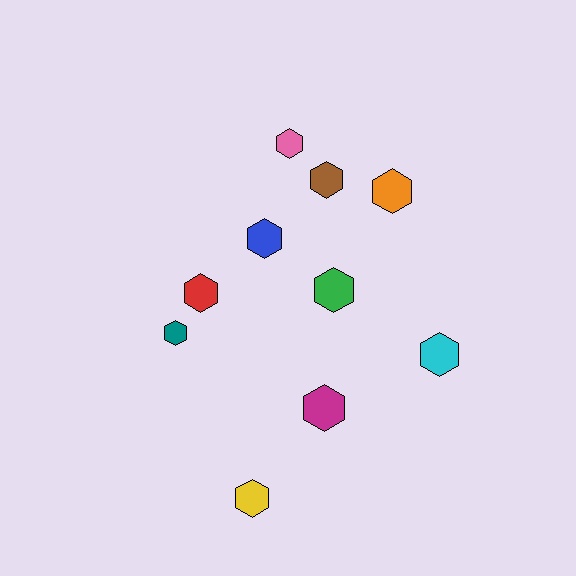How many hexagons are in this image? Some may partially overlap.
There are 10 hexagons.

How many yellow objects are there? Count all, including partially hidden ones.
There is 1 yellow object.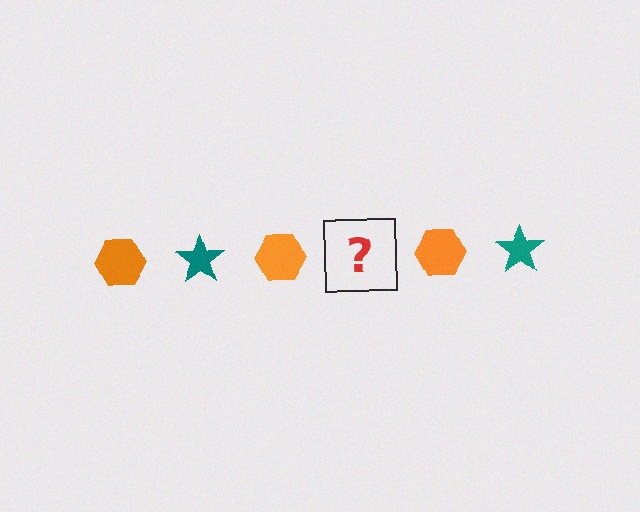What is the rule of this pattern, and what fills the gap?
The rule is that the pattern alternates between orange hexagon and teal star. The gap should be filled with a teal star.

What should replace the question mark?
The question mark should be replaced with a teal star.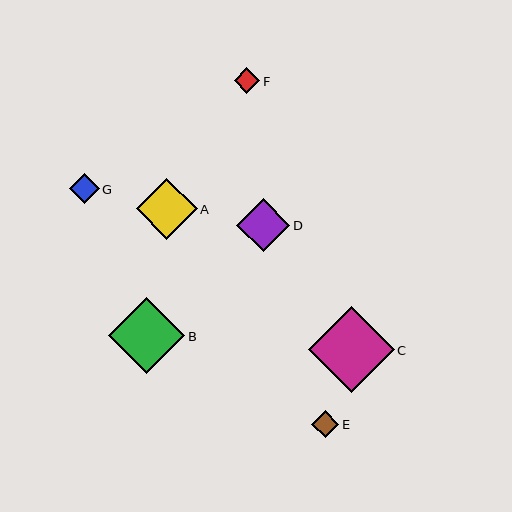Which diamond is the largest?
Diamond C is the largest with a size of approximately 86 pixels.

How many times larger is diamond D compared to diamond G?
Diamond D is approximately 1.8 times the size of diamond G.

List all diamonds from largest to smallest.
From largest to smallest: C, B, A, D, G, E, F.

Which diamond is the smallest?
Diamond F is the smallest with a size of approximately 26 pixels.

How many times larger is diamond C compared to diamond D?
Diamond C is approximately 1.6 times the size of diamond D.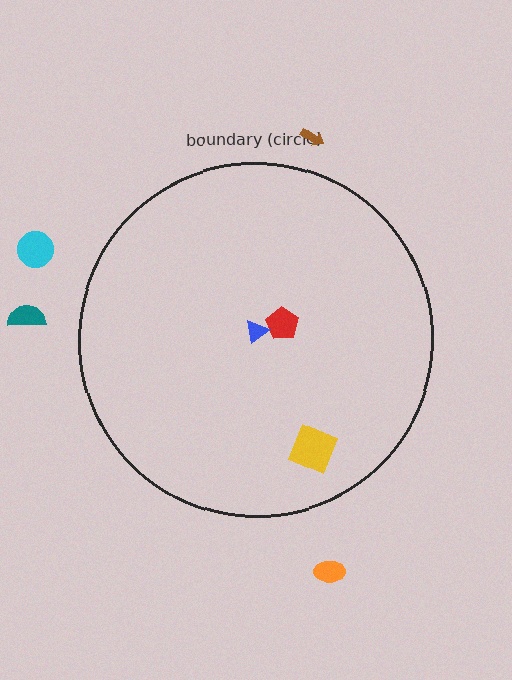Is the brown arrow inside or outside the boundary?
Outside.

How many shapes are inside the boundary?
3 inside, 4 outside.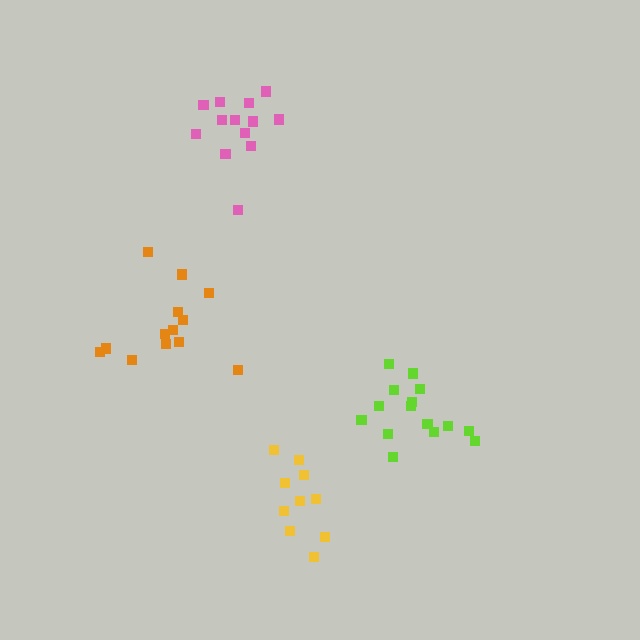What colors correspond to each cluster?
The clusters are colored: yellow, lime, pink, orange.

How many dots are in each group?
Group 1: 10 dots, Group 2: 15 dots, Group 3: 13 dots, Group 4: 13 dots (51 total).